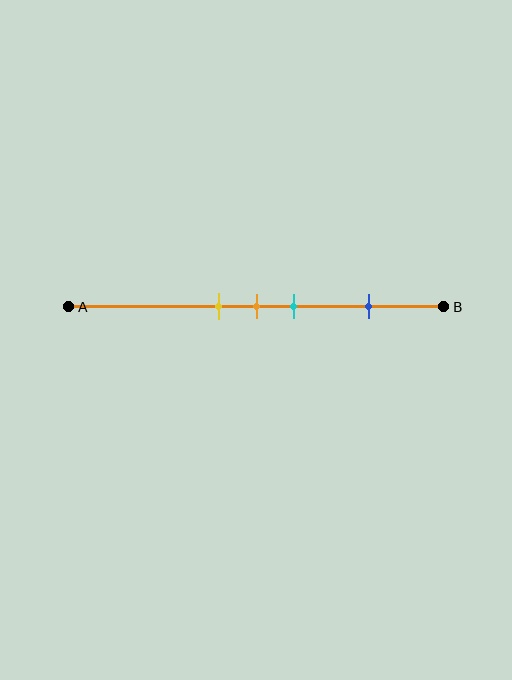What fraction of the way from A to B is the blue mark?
The blue mark is approximately 80% (0.8) of the way from A to B.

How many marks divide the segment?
There are 4 marks dividing the segment.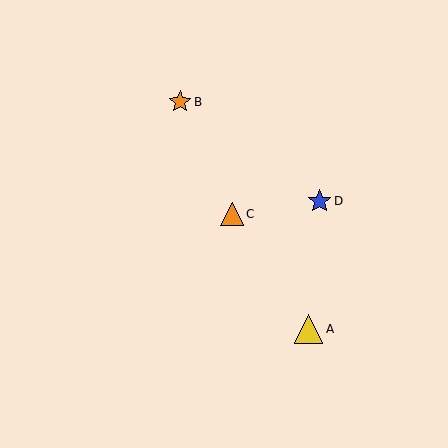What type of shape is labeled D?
Shape D is a blue star.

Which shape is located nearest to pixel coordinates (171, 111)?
The orange star (labeled B) at (180, 102) is nearest to that location.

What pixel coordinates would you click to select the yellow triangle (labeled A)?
Click at (309, 329) to select the yellow triangle A.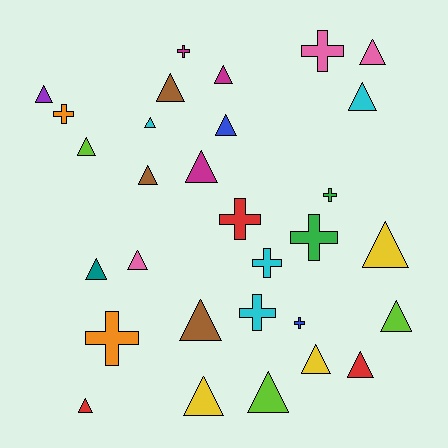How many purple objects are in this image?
There is 1 purple object.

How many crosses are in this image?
There are 10 crosses.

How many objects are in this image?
There are 30 objects.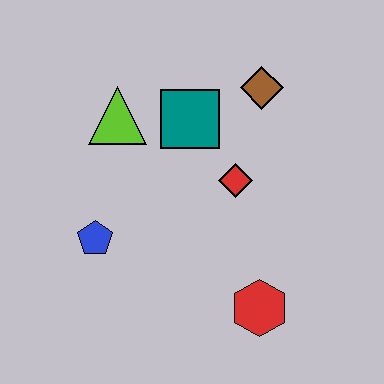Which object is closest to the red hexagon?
The red diamond is closest to the red hexagon.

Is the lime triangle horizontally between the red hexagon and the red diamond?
No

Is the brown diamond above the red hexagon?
Yes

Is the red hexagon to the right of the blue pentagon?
Yes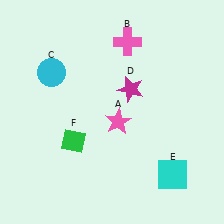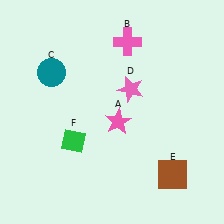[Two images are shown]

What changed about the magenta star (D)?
In Image 1, D is magenta. In Image 2, it changed to pink.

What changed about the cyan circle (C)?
In Image 1, C is cyan. In Image 2, it changed to teal.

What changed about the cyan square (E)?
In Image 1, E is cyan. In Image 2, it changed to brown.